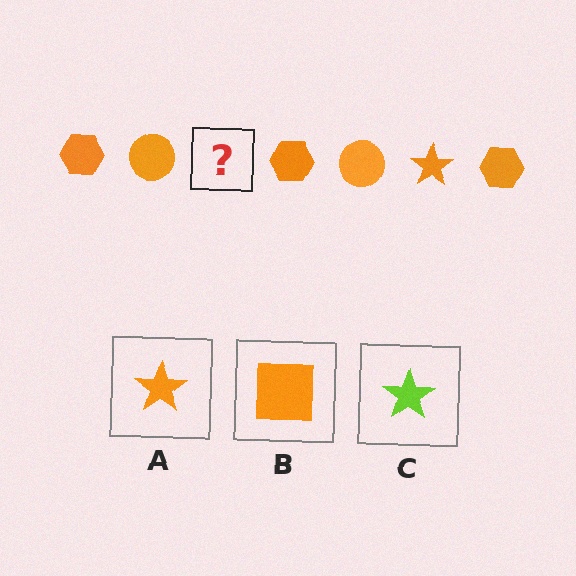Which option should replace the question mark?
Option A.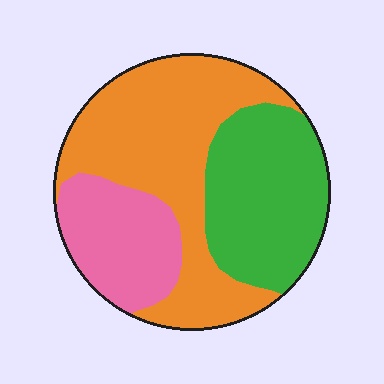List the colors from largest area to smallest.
From largest to smallest: orange, green, pink.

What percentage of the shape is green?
Green covers 32% of the shape.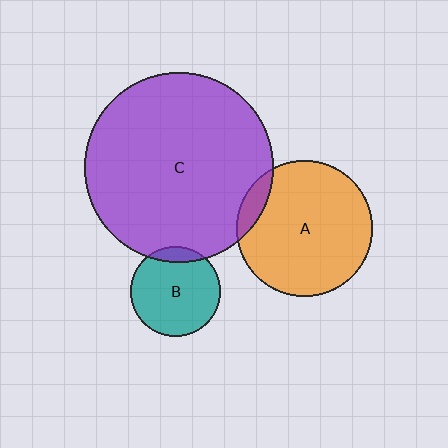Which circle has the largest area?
Circle C (purple).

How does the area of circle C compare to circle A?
Approximately 1.9 times.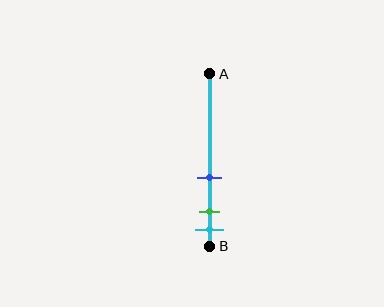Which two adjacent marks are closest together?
The green and cyan marks are the closest adjacent pair.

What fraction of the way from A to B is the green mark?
The green mark is approximately 80% (0.8) of the way from A to B.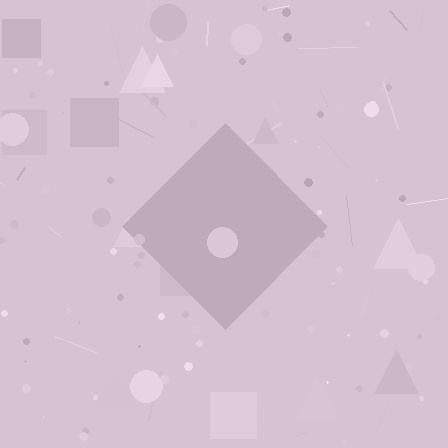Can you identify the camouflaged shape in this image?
The camouflaged shape is a diamond.